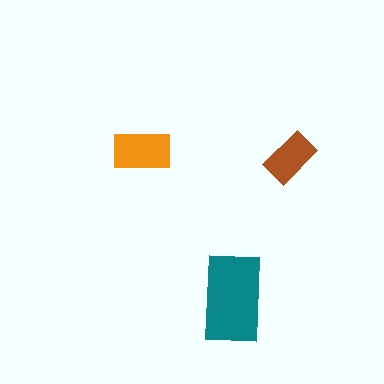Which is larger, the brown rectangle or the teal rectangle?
The teal one.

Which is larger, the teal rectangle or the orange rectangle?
The teal one.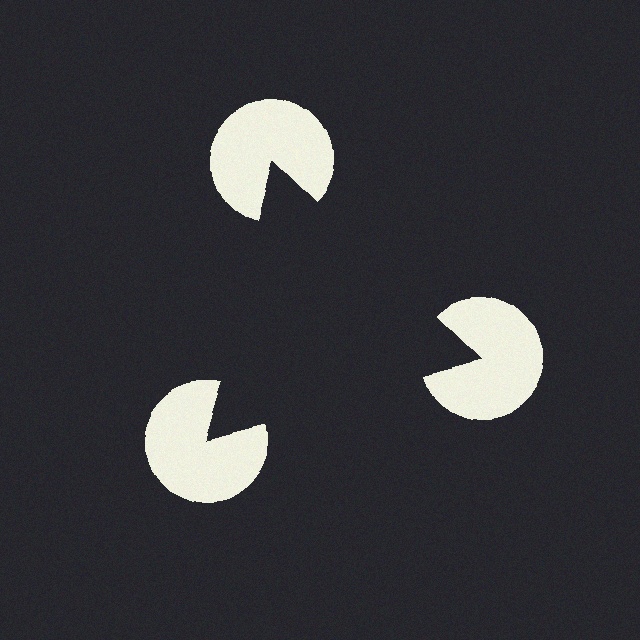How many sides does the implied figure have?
3 sides.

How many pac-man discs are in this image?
There are 3 — one at each vertex of the illusory triangle.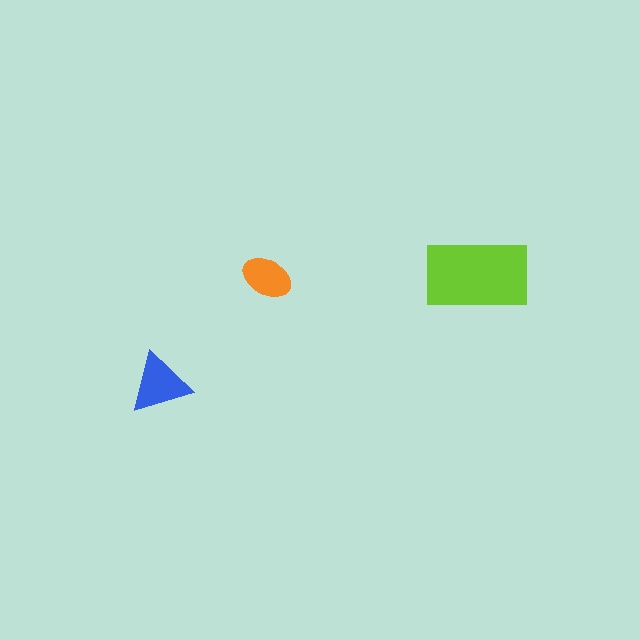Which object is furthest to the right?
The lime rectangle is rightmost.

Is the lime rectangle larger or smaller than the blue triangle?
Larger.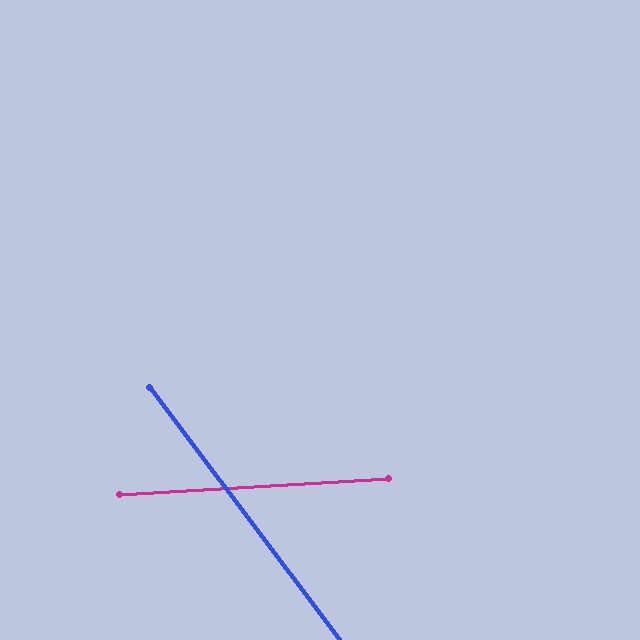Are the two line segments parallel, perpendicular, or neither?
Neither parallel nor perpendicular — they differ by about 57°.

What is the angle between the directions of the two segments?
Approximately 57 degrees.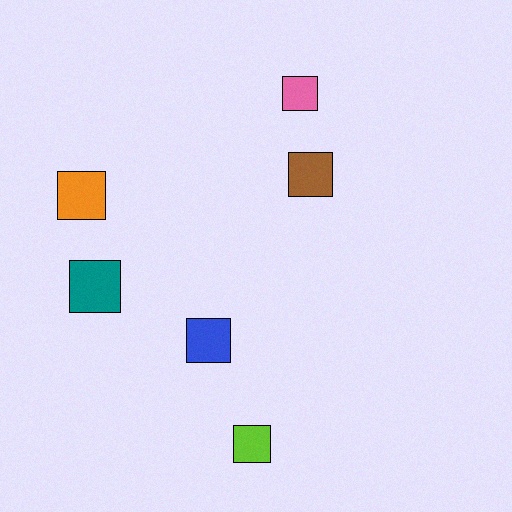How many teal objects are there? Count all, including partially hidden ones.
There is 1 teal object.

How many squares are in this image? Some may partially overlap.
There are 6 squares.